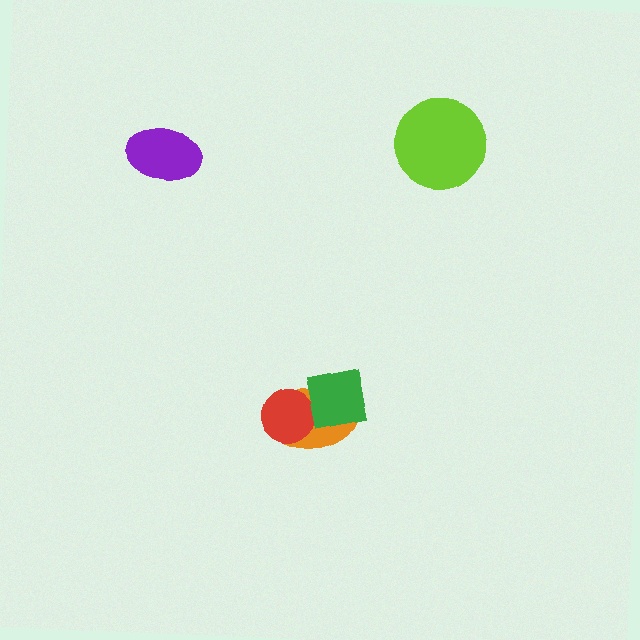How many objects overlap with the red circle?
2 objects overlap with the red circle.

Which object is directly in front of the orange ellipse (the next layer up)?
The red circle is directly in front of the orange ellipse.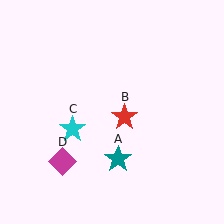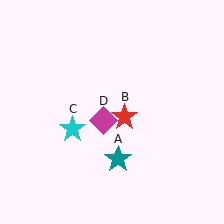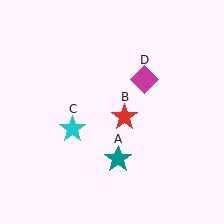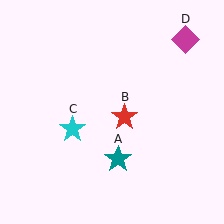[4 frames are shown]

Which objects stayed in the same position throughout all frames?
Teal star (object A) and red star (object B) and cyan star (object C) remained stationary.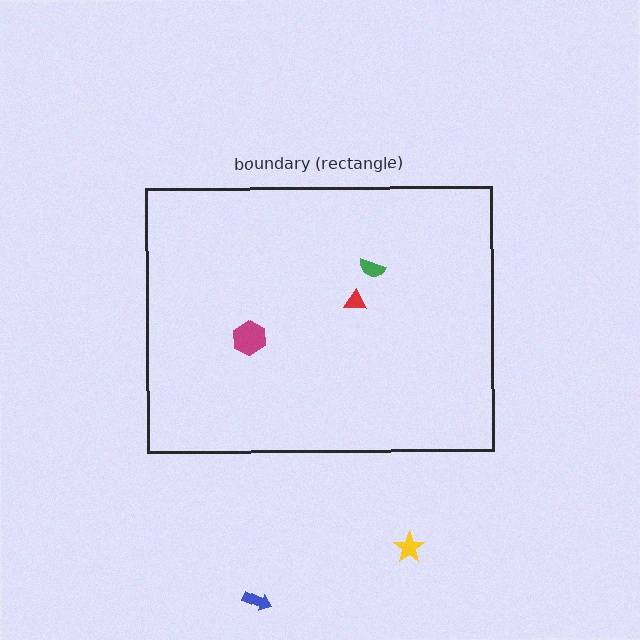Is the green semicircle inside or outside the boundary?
Inside.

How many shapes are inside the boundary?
3 inside, 2 outside.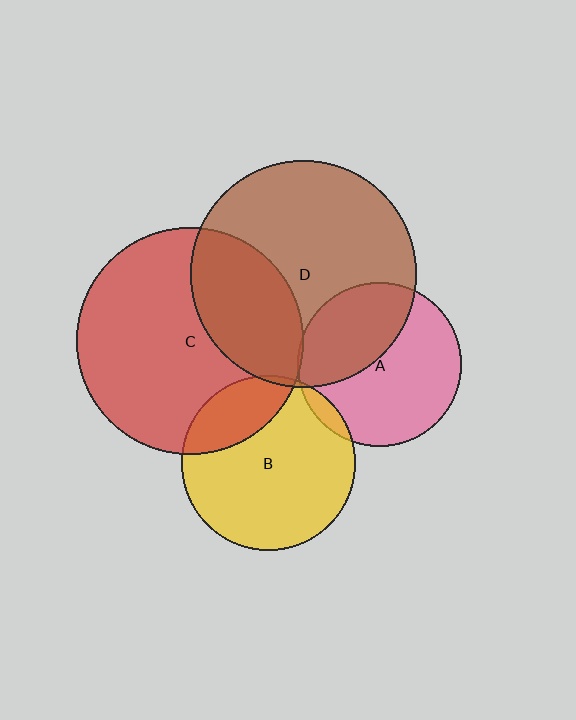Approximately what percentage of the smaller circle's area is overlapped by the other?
Approximately 5%.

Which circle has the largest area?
Circle C (red).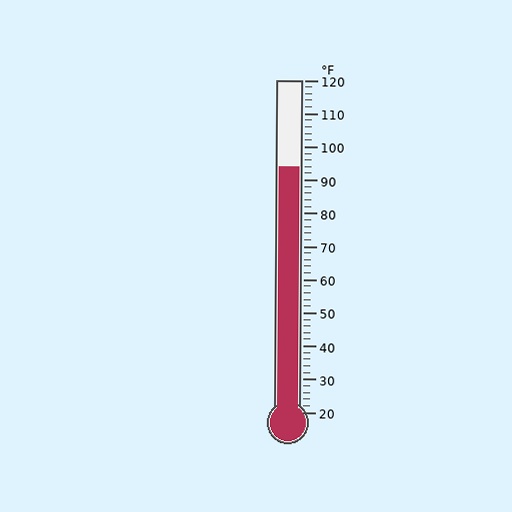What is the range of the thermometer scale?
The thermometer scale ranges from 20°F to 120°F.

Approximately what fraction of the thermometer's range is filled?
The thermometer is filled to approximately 75% of its range.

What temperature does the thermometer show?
The thermometer shows approximately 94°F.